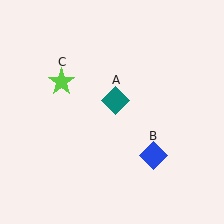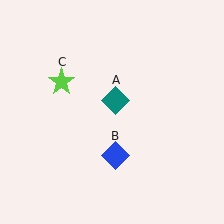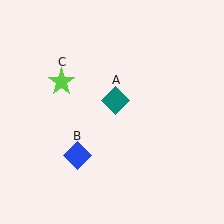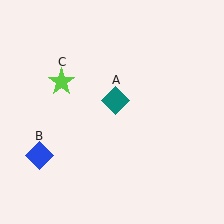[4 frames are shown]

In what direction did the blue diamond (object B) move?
The blue diamond (object B) moved left.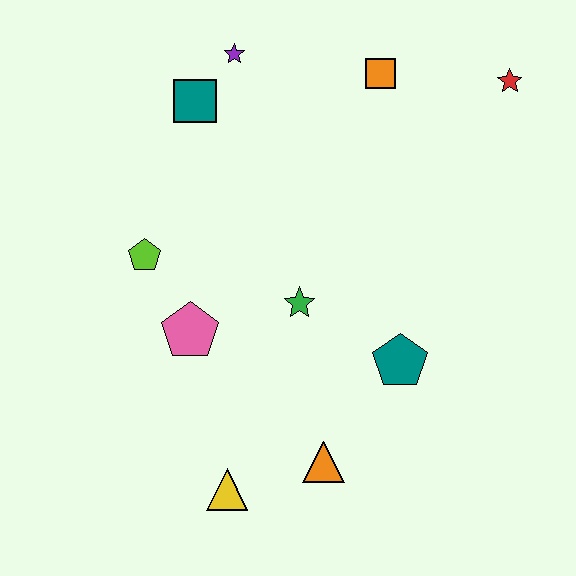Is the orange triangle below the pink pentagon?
Yes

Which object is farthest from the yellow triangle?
The red star is farthest from the yellow triangle.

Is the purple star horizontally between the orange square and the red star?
No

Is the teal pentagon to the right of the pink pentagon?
Yes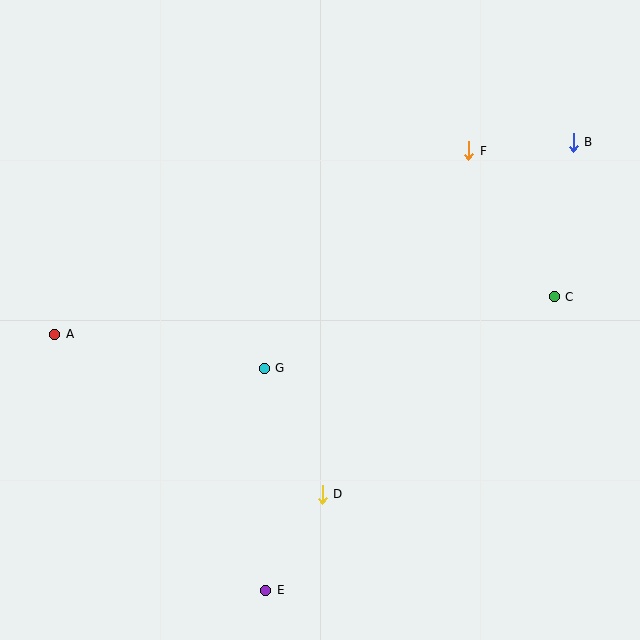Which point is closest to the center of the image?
Point G at (264, 368) is closest to the center.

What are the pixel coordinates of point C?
Point C is at (554, 297).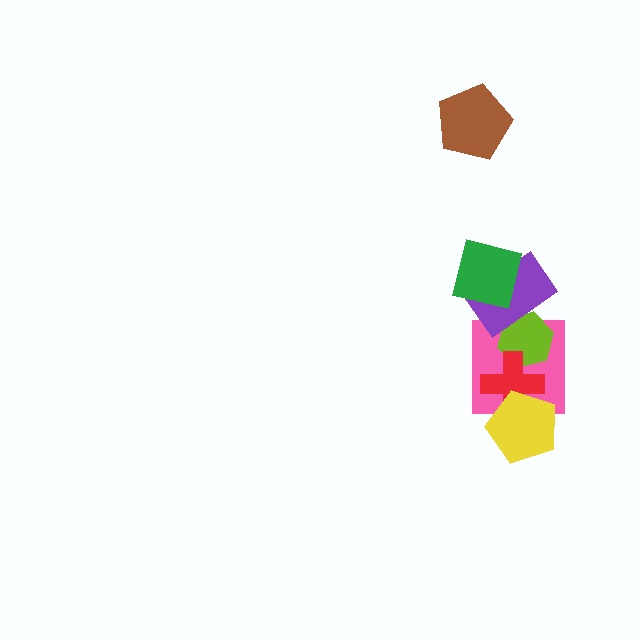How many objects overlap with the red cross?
3 objects overlap with the red cross.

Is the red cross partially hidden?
Yes, it is partially covered by another shape.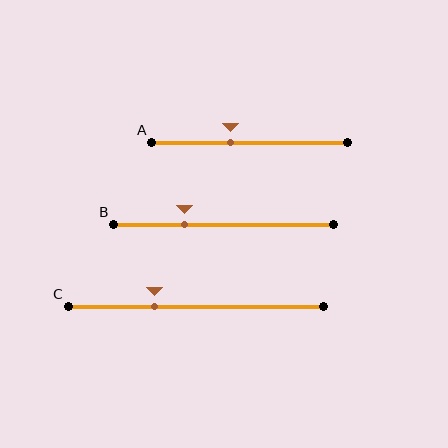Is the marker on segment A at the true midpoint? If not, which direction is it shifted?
No, the marker on segment A is shifted to the left by about 10% of the segment length.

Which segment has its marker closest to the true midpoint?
Segment A has its marker closest to the true midpoint.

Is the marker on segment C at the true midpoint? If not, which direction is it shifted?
No, the marker on segment C is shifted to the left by about 16% of the segment length.